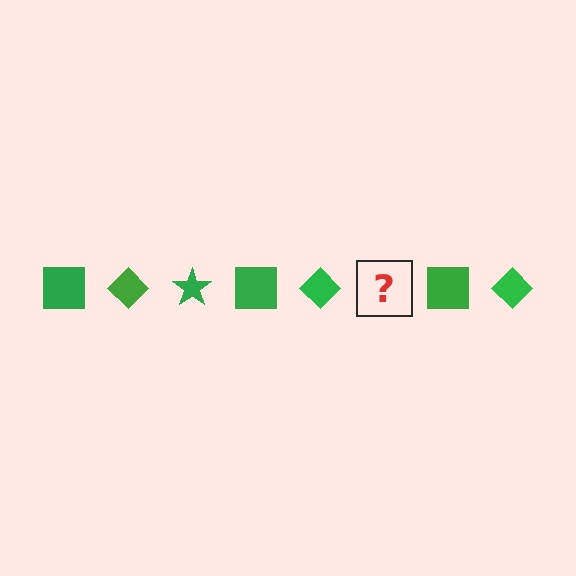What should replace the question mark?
The question mark should be replaced with a green star.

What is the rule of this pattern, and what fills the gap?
The rule is that the pattern cycles through square, diamond, star shapes in green. The gap should be filled with a green star.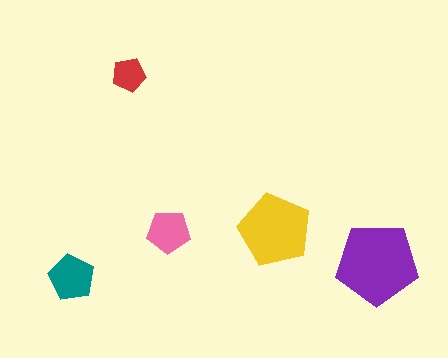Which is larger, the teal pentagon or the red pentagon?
The teal one.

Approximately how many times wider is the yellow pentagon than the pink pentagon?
About 1.5 times wider.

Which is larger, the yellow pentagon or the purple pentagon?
The purple one.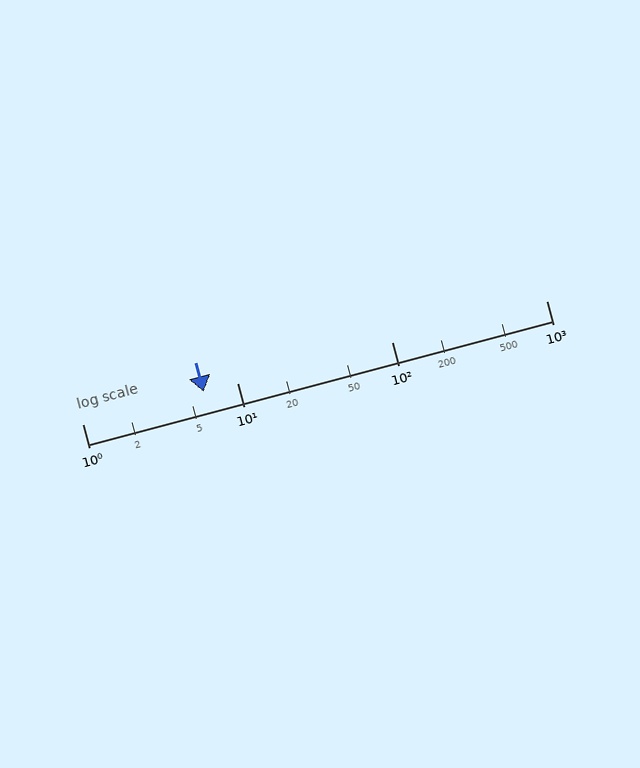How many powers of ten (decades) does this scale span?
The scale spans 3 decades, from 1 to 1000.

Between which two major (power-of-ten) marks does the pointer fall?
The pointer is between 1 and 10.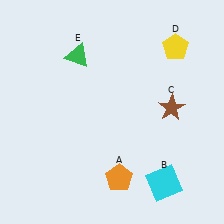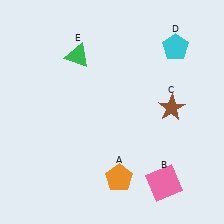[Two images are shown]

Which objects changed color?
B changed from cyan to pink. D changed from yellow to cyan.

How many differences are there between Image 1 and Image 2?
There are 2 differences between the two images.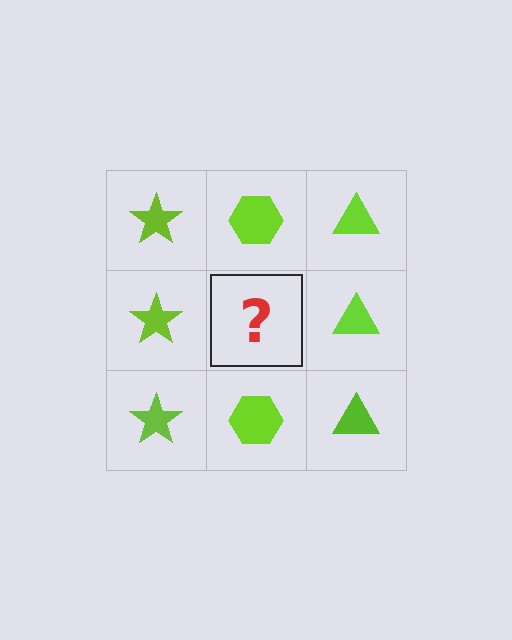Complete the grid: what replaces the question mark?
The question mark should be replaced with a lime hexagon.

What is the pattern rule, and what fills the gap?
The rule is that each column has a consistent shape. The gap should be filled with a lime hexagon.